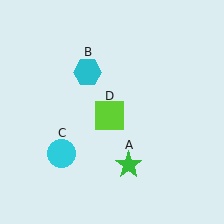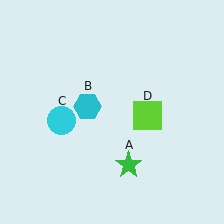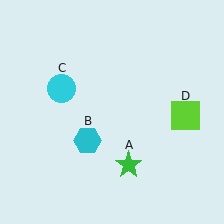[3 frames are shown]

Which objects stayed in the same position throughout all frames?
Green star (object A) remained stationary.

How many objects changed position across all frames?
3 objects changed position: cyan hexagon (object B), cyan circle (object C), lime square (object D).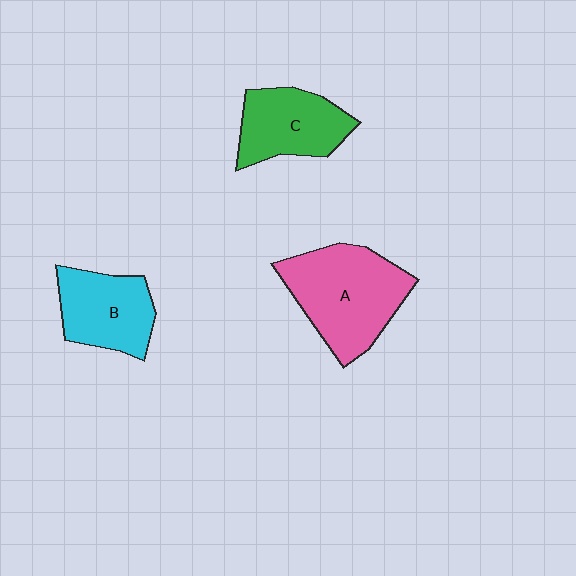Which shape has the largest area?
Shape A (pink).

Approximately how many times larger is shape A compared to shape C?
Approximately 1.4 times.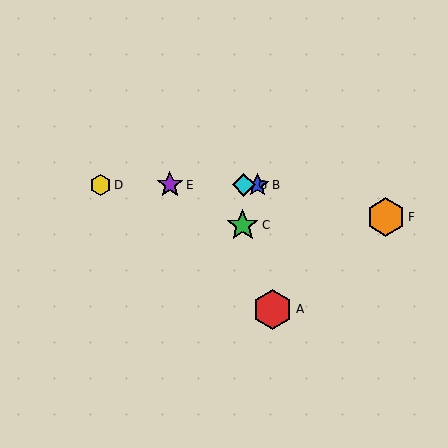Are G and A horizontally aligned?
No, G is at y≈185 and A is at y≈309.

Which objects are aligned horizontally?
Objects B, D, E, G are aligned horizontally.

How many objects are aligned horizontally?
4 objects (B, D, E, G) are aligned horizontally.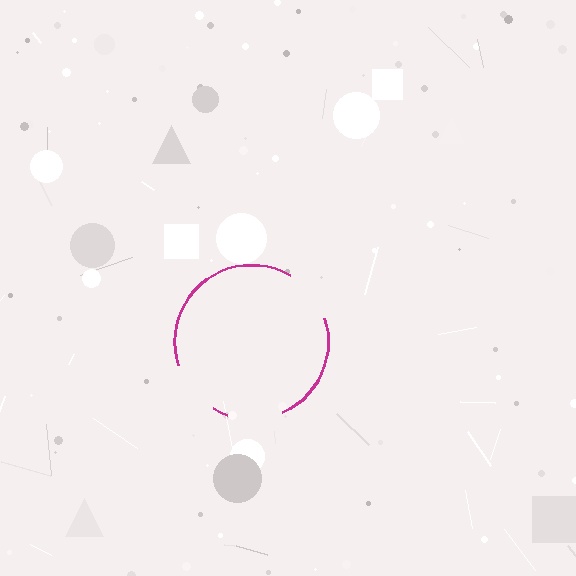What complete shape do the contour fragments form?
The contour fragments form a circle.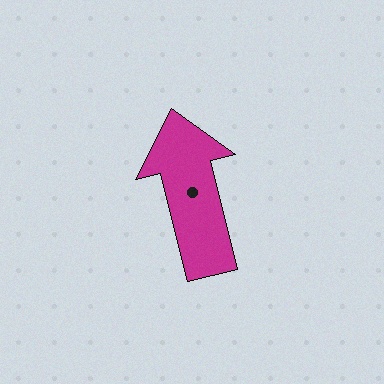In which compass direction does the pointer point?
North.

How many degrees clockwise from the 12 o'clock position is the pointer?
Approximately 346 degrees.